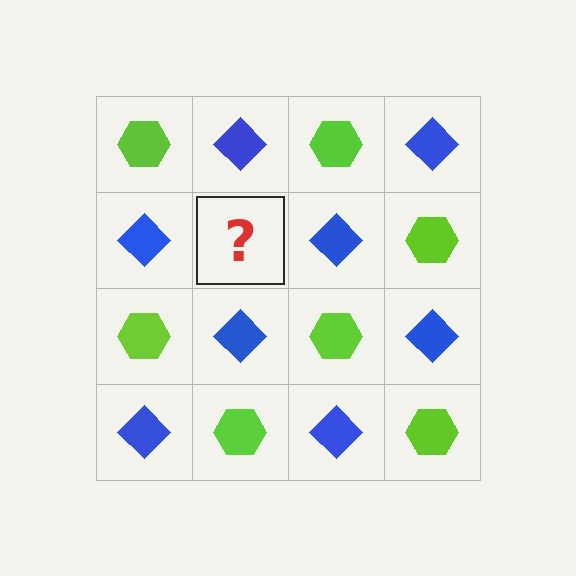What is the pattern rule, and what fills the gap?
The rule is that it alternates lime hexagon and blue diamond in a checkerboard pattern. The gap should be filled with a lime hexagon.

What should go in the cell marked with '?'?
The missing cell should contain a lime hexagon.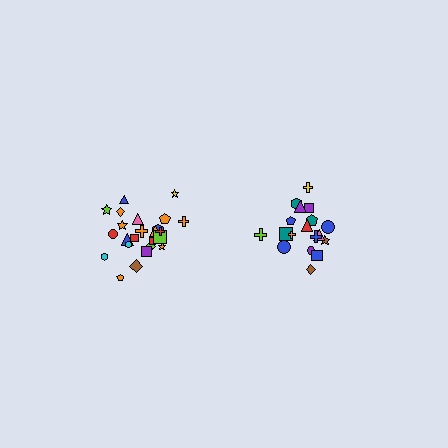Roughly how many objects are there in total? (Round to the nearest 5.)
Roughly 45 objects in total.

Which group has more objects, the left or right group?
The left group.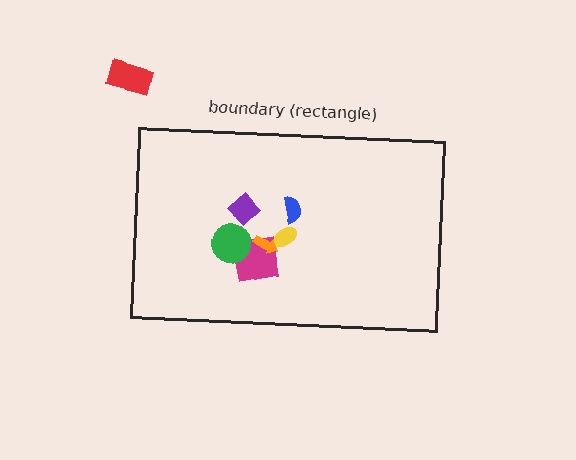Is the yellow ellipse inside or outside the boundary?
Inside.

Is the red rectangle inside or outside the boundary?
Outside.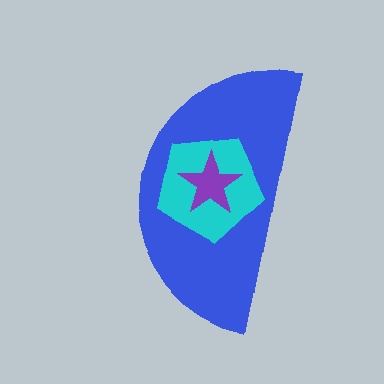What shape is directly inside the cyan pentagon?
The purple star.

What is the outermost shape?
The blue semicircle.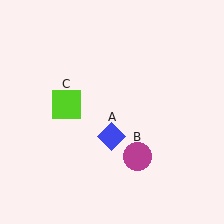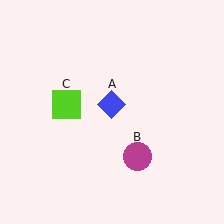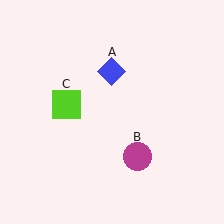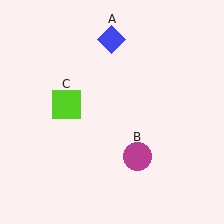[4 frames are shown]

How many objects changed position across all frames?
1 object changed position: blue diamond (object A).